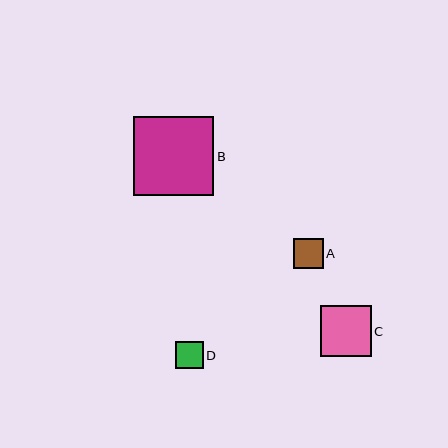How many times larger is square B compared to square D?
Square B is approximately 2.9 times the size of square D.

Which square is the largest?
Square B is the largest with a size of approximately 80 pixels.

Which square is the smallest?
Square D is the smallest with a size of approximately 28 pixels.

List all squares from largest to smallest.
From largest to smallest: B, C, A, D.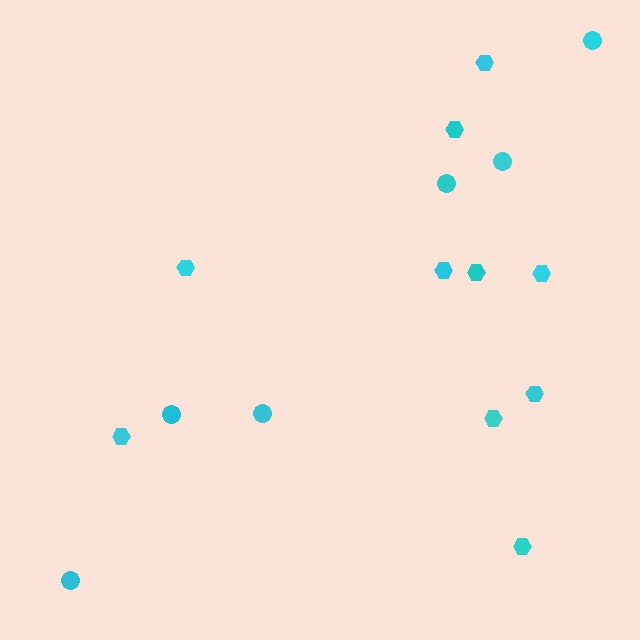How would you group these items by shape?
There are 2 groups: one group of circles (6) and one group of hexagons (10).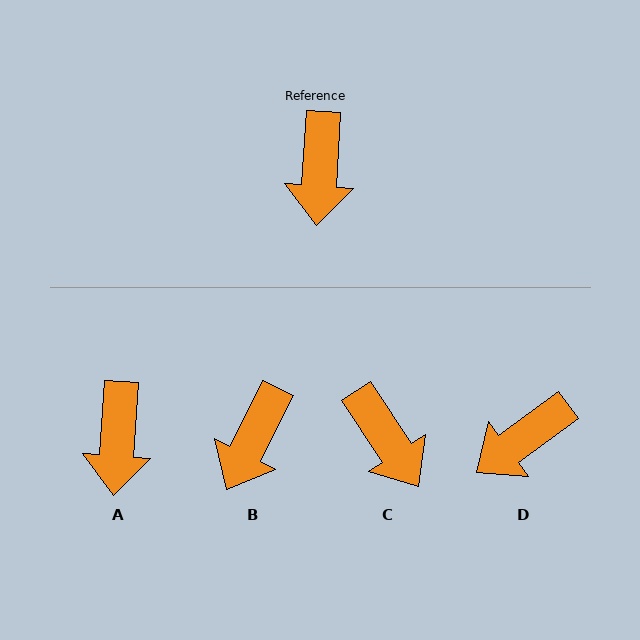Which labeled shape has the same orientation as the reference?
A.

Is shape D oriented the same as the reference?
No, it is off by about 50 degrees.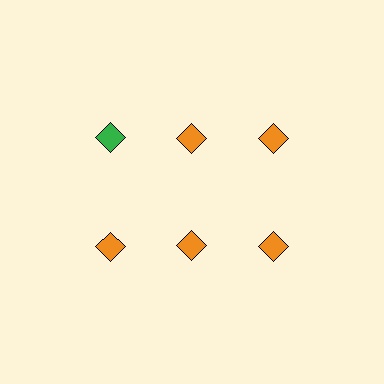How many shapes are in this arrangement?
There are 6 shapes arranged in a grid pattern.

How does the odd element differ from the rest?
It has a different color: green instead of orange.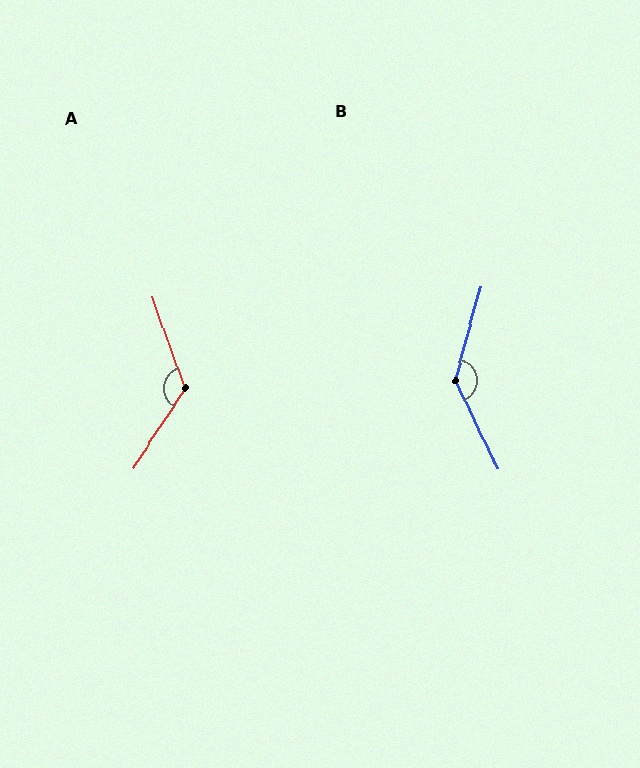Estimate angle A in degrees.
Approximately 127 degrees.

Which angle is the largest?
B, at approximately 139 degrees.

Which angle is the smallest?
A, at approximately 127 degrees.